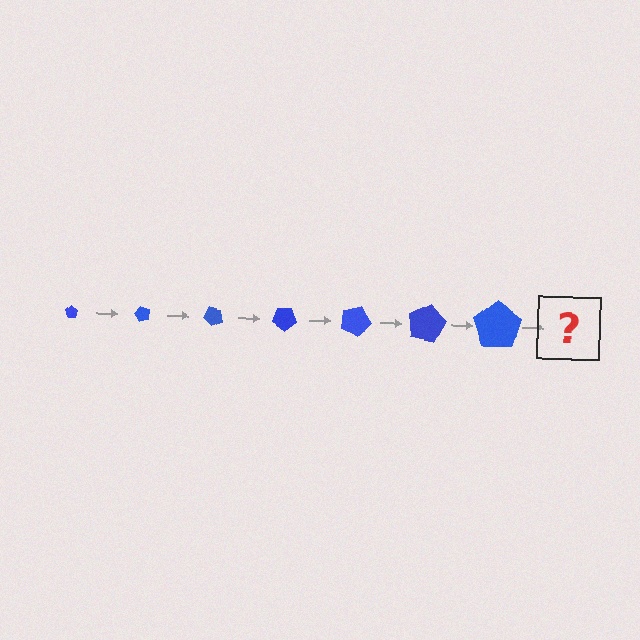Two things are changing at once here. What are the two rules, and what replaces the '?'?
The two rules are that the pentagon grows larger each step and it rotates 60 degrees each step. The '?' should be a pentagon, larger than the previous one and rotated 420 degrees from the start.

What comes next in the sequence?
The next element should be a pentagon, larger than the previous one and rotated 420 degrees from the start.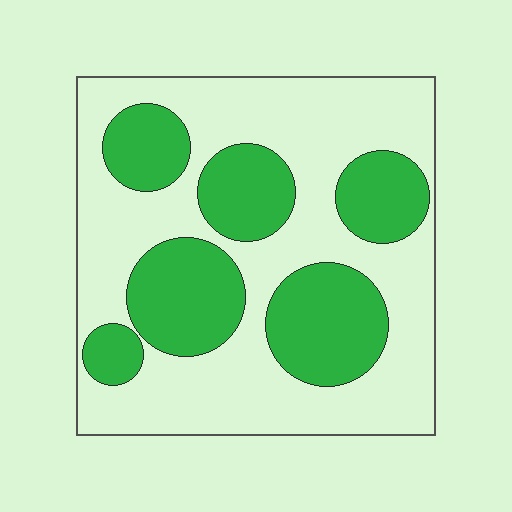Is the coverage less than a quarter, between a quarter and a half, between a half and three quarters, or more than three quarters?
Between a quarter and a half.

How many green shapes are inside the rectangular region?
6.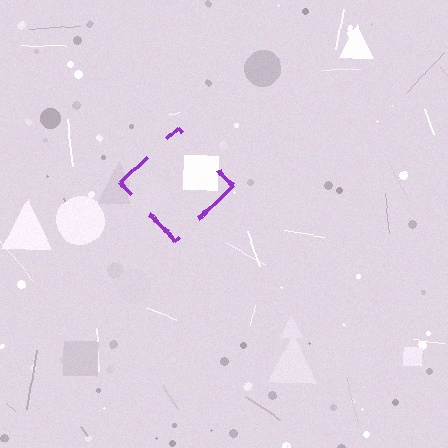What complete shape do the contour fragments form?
The contour fragments form a diamond.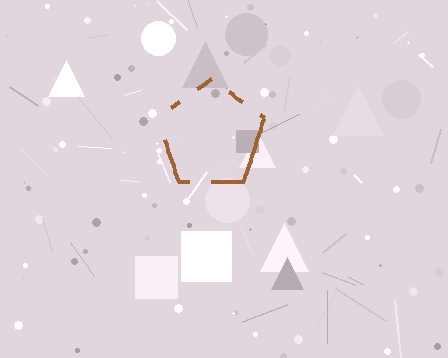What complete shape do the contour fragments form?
The contour fragments form a pentagon.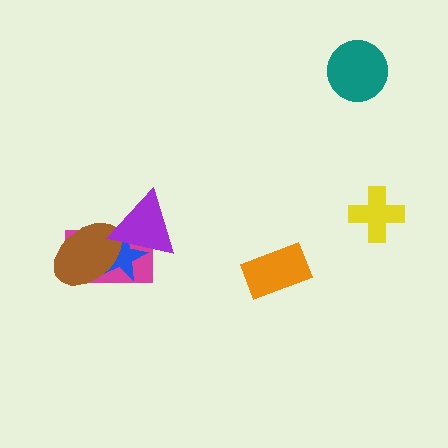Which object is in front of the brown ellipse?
The purple triangle is in front of the brown ellipse.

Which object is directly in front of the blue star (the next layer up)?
The brown ellipse is directly in front of the blue star.